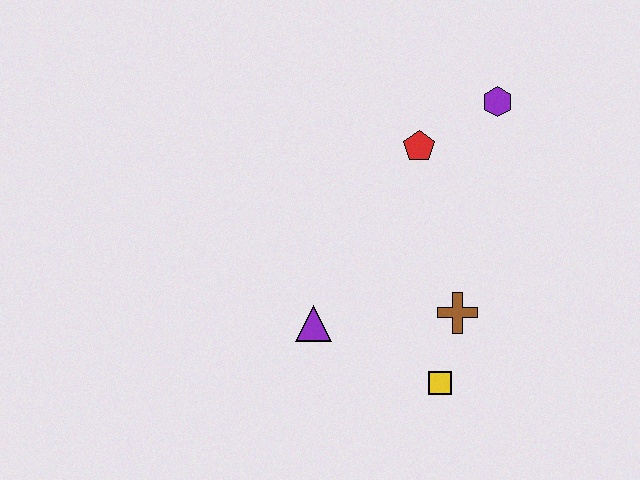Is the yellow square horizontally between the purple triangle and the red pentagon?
No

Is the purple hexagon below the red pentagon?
No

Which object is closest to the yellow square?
The brown cross is closest to the yellow square.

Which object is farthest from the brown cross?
The purple hexagon is farthest from the brown cross.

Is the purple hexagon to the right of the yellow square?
Yes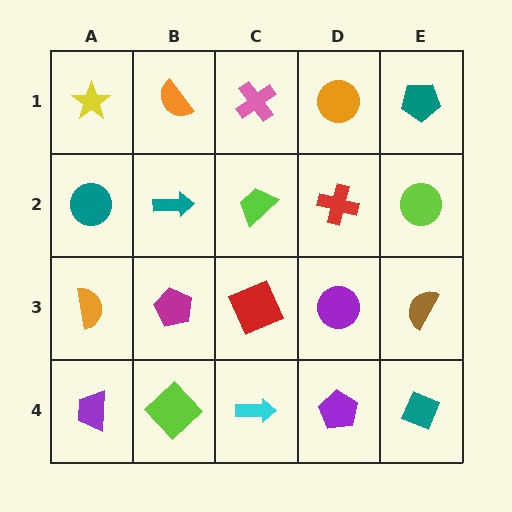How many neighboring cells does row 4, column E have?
2.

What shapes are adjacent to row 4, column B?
A magenta pentagon (row 3, column B), a purple trapezoid (row 4, column A), a cyan arrow (row 4, column C).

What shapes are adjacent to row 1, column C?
A lime trapezoid (row 2, column C), an orange semicircle (row 1, column B), an orange circle (row 1, column D).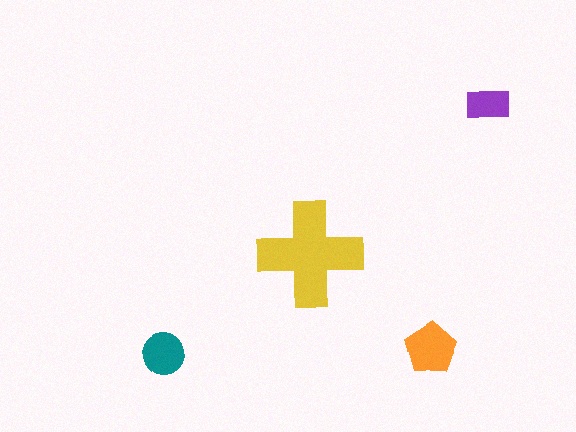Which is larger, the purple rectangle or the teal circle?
The teal circle.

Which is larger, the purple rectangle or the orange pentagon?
The orange pentagon.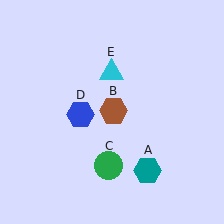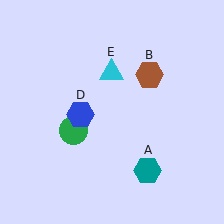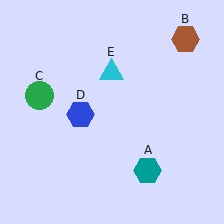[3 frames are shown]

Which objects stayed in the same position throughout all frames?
Teal hexagon (object A) and blue hexagon (object D) and cyan triangle (object E) remained stationary.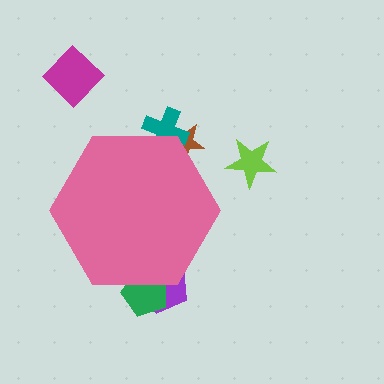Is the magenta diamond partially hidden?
No, the magenta diamond is fully visible.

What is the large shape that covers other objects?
A pink hexagon.